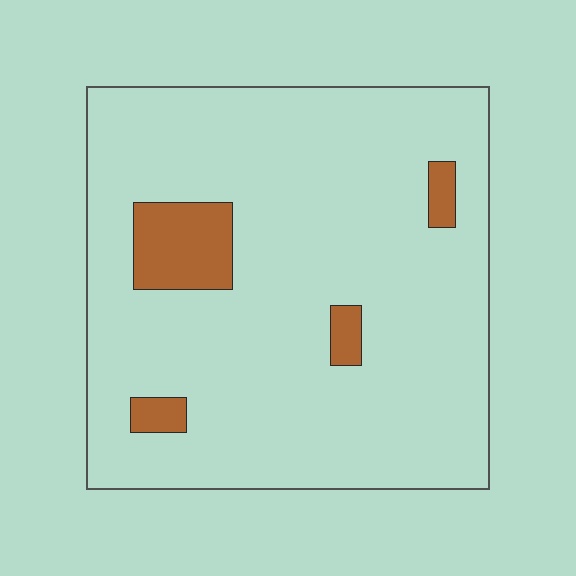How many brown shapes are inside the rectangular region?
4.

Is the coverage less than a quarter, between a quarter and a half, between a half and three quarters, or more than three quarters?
Less than a quarter.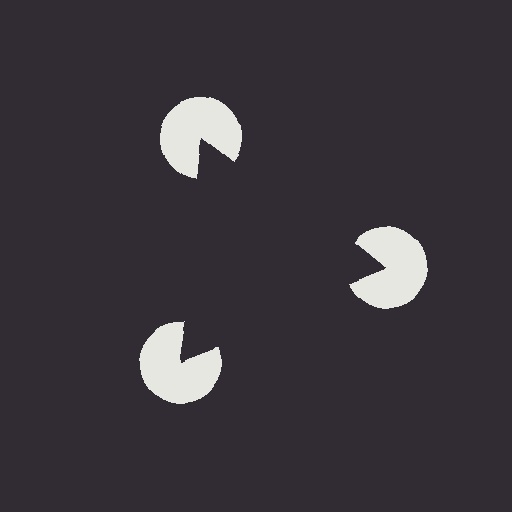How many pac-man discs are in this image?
There are 3 — one at each vertex of the illusory triangle.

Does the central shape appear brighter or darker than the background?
It typically appears slightly darker than the background, even though no actual brightness change is drawn.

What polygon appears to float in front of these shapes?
An illusory triangle — its edges are inferred from the aligned wedge cuts in the pac-man discs, not physically drawn.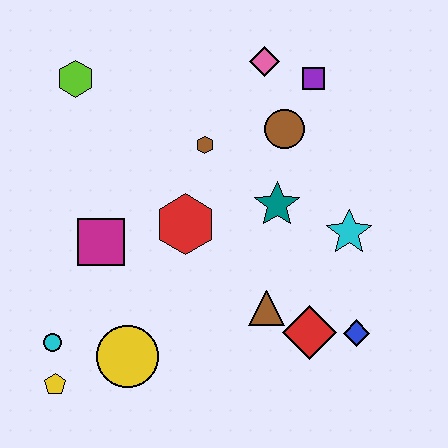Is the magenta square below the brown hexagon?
Yes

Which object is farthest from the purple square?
The yellow pentagon is farthest from the purple square.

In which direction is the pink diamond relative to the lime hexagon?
The pink diamond is to the right of the lime hexagon.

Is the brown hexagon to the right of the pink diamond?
No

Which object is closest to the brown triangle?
The red diamond is closest to the brown triangle.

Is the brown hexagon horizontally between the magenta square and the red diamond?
Yes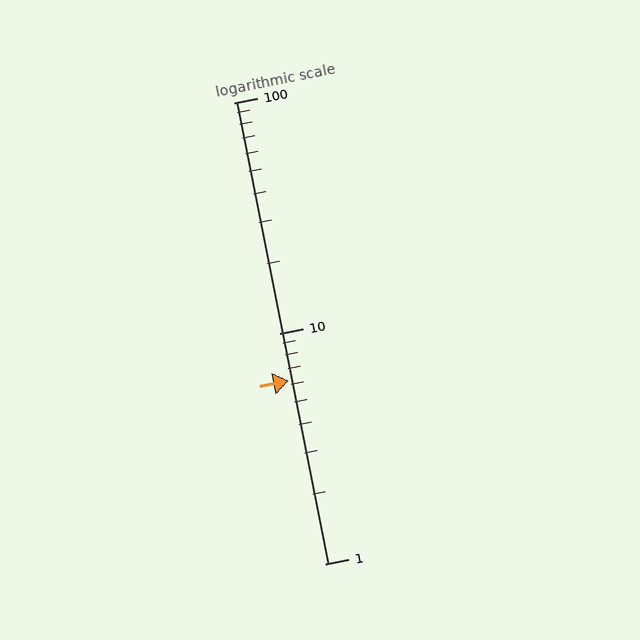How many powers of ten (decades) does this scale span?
The scale spans 2 decades, from 1 to 100.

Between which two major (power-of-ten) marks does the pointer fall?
The pointer is between 1 and 10.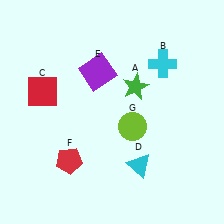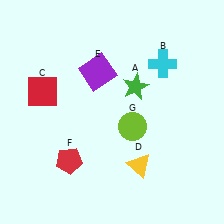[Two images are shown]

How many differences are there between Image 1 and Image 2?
There is 1 difference between the two images.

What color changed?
The triangle (D) changed from cyan in Image 1 to yellow in Image 2.